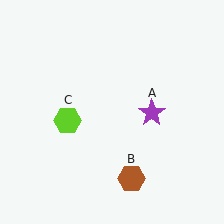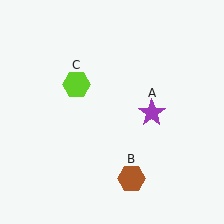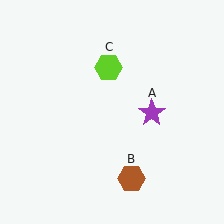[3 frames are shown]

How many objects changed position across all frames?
1 object changed position: lime hexagon (object C).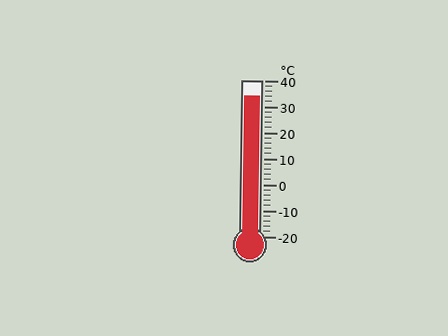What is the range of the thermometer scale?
The thermometer scale ranges from -20°C to 40°C.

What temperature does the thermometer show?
The thermometer shows approximately 34°C.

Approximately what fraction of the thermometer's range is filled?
The thermometer is filled to approximately 90% of its range.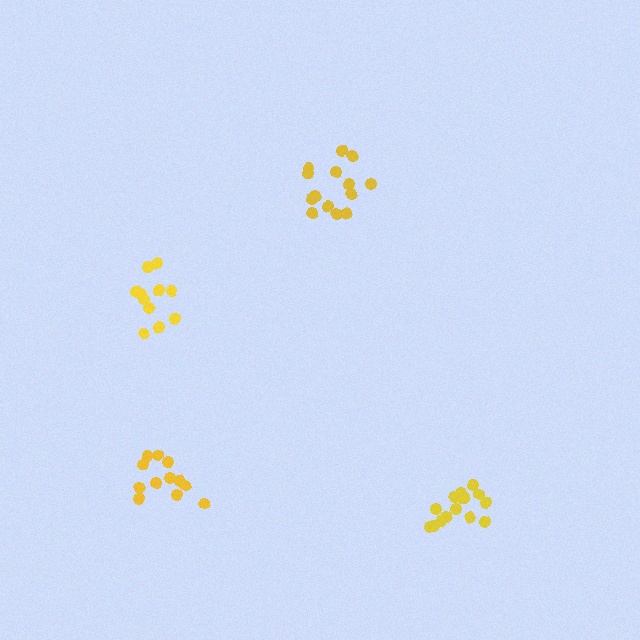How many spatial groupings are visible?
There are 4 spatial groupings.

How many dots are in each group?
Group 1: 12 dots, Group 2: 11 dots, Group 3: 15 dots, Group 4: 14 dots (52 total).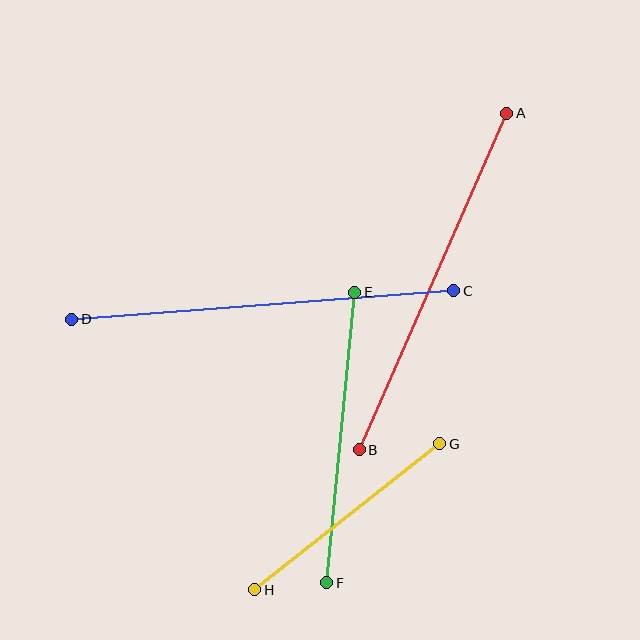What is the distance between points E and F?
The distance is approximately 292 pixels.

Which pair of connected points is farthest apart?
Points C and D are farthest apart.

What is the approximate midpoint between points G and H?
The midpoint is at approximately (347, 517) pixels.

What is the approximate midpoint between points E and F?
The midpoint is at approximately (341, 438) pixels.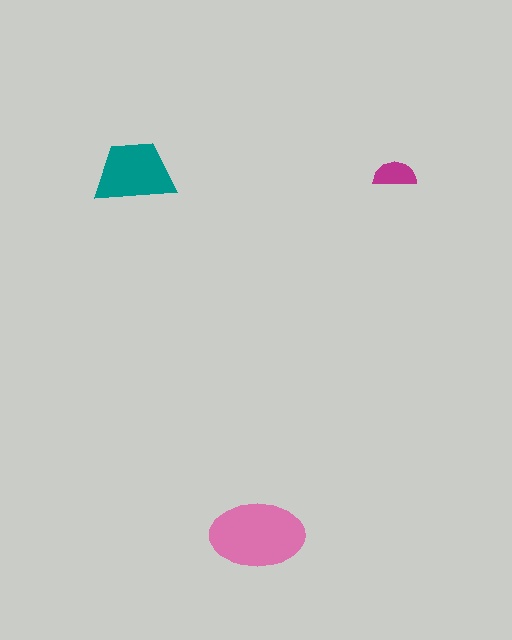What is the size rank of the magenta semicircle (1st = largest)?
3rd.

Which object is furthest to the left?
The teal trapezoid is leftmost.